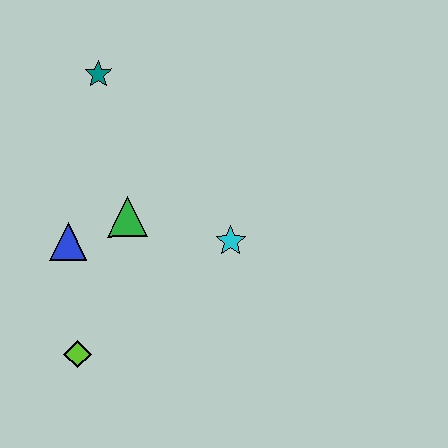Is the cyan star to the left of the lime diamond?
No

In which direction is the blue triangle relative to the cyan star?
The blue triangle is to the left of the cyan star.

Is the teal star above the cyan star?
Yes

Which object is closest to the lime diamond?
The blue triangle is closest to the lime diamond.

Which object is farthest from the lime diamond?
The teal star is farthest from the lime diamond.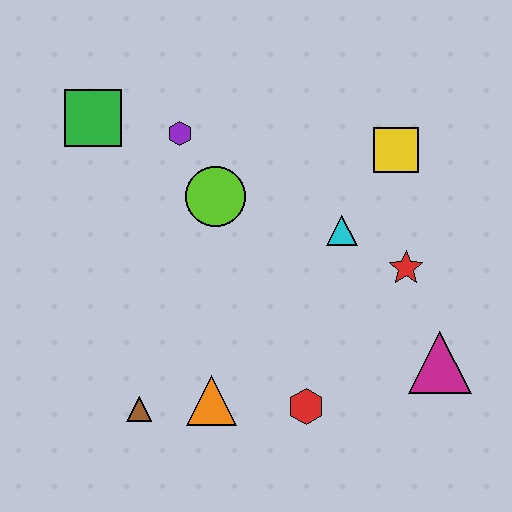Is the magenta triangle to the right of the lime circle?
Yes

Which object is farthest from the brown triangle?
The yellow square is farthest from the brown triangle.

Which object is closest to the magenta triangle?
The red star is closest to the magenta triangle.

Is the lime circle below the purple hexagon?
Yes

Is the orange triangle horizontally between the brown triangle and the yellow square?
Yes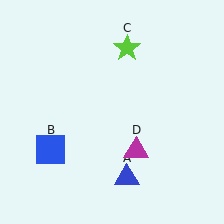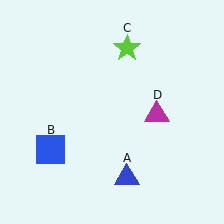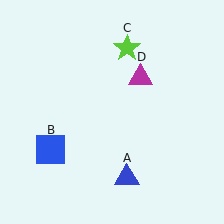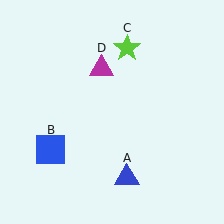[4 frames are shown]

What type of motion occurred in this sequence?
The magenta triangle (object D) rotated counterclockwise around the center of the scene.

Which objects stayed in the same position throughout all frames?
Blue triangle (object A) and blue square (object B) and lime star (object C) remained stationary.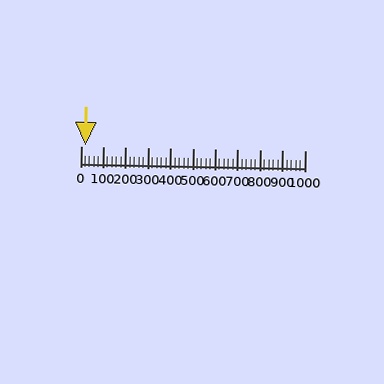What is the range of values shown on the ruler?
The ruler shows values from 0 to 1000.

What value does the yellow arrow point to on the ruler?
The yellow arrow points to approximately 21.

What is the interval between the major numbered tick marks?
The major tick marks are spaced 100 units apart.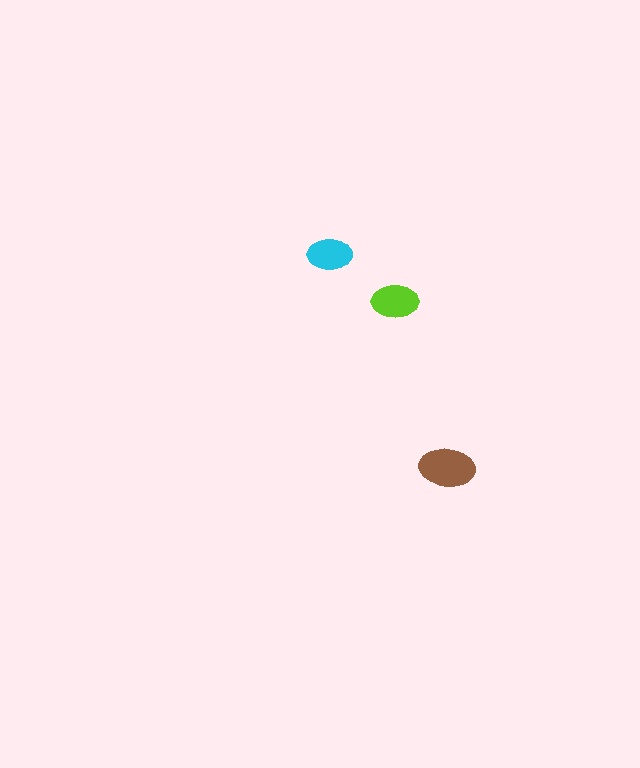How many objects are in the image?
There are 3 objects in the image.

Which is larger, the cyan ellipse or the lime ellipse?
The lime one.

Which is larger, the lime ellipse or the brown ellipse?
The brown one.